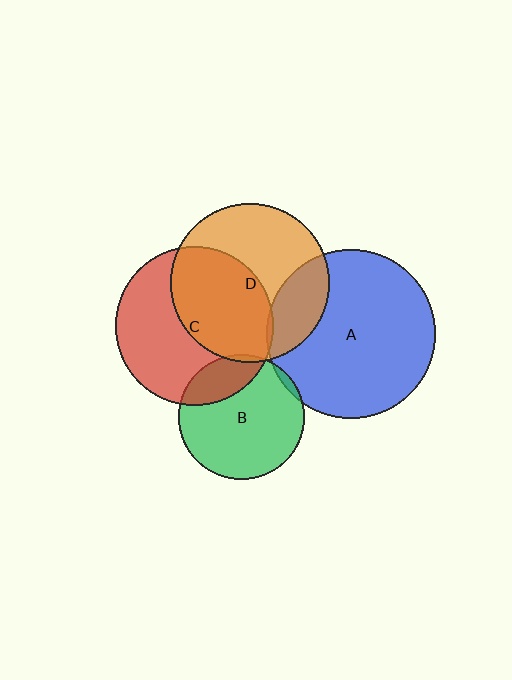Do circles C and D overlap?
Yes.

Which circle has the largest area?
Circle A (blue).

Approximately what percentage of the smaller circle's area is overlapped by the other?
Approximately 45%.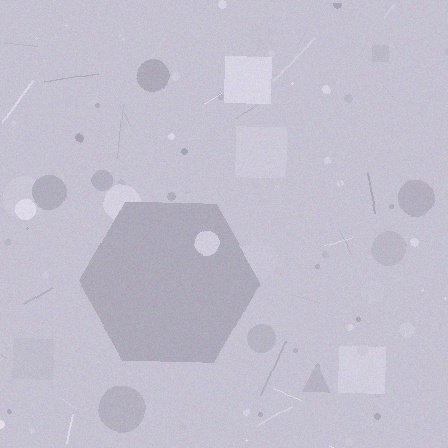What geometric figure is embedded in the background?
A hexagon is embedded in the background.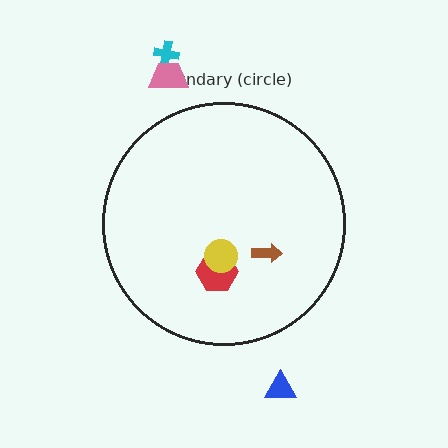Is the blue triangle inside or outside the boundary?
Outside.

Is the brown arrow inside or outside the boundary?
Inside.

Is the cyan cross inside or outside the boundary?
Outside.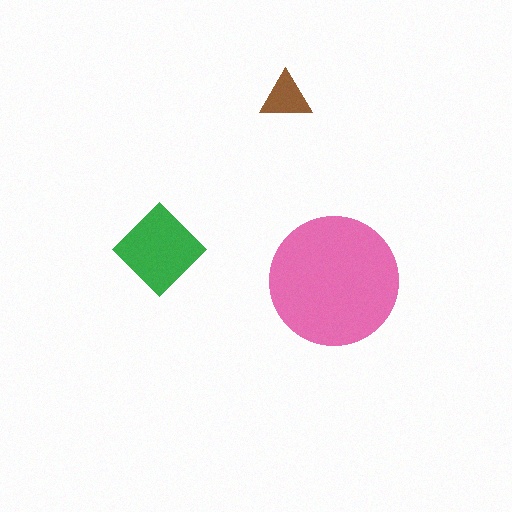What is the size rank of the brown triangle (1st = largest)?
3rd.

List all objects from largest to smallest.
The pink circle, the green diamond, the brown triangle.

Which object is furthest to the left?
The green diamond is leftmost.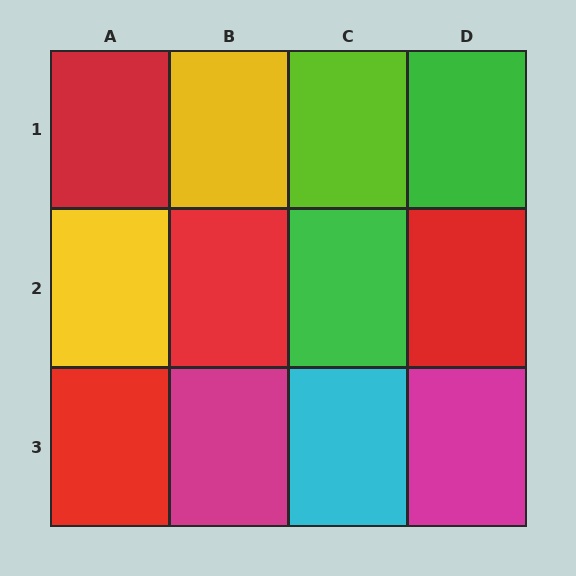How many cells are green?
2 cells are green.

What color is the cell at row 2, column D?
Red.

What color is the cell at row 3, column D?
Magenta.